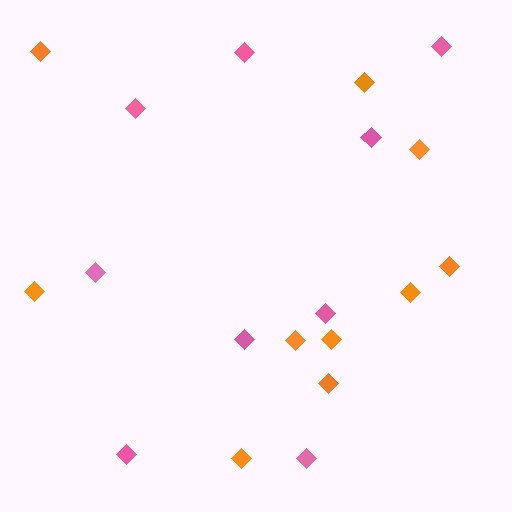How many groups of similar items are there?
There are 2 groups: one group of pink diamonds (9) and one group of orange diamonds (10).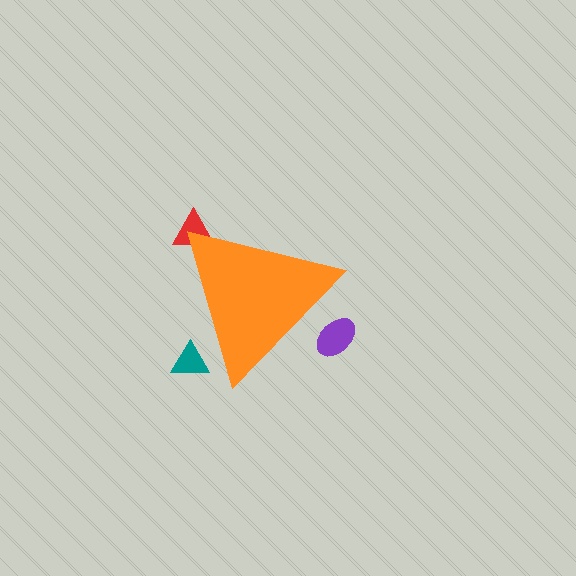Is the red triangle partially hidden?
Yes, the red triangle is partially hidden behind the orange triangle.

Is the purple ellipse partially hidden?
Yes, the purple ellipse is partially hidden behind the orange triangle.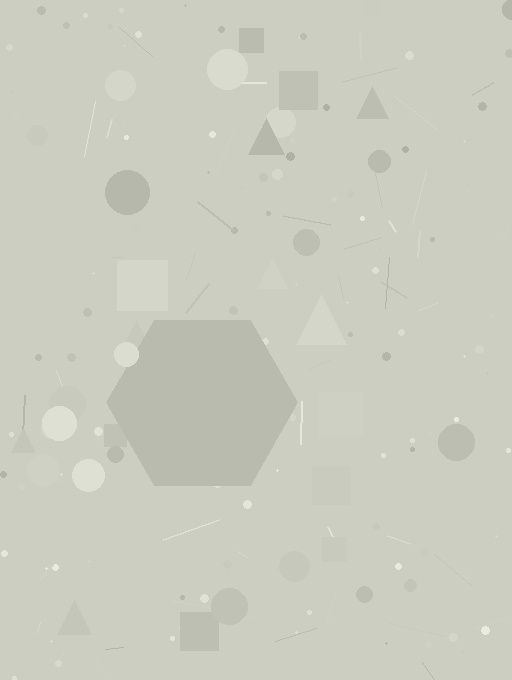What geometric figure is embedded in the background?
A hexagon is embedded in the background.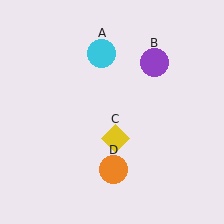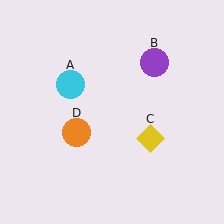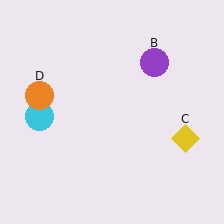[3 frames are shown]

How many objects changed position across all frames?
3 objects changed position: cyan circle (object A), yellow diamond (object C), orange circle (object D).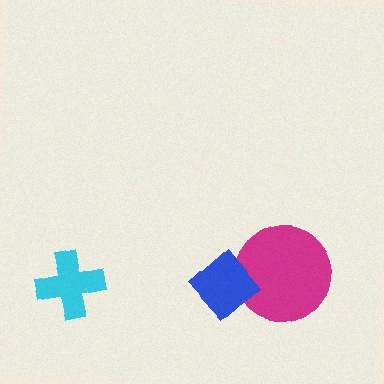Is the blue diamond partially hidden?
No, no other shape covers it.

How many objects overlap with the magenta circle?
1 object overlaps with the magenta circle.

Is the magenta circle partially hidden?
Yes, it is partially covered by another shape.